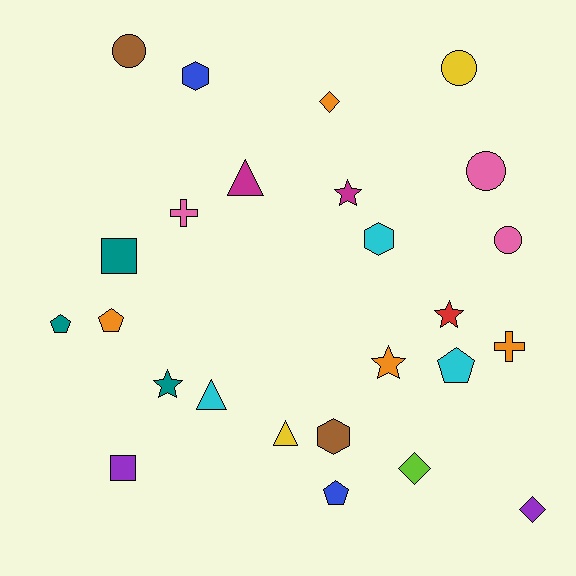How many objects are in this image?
There are 25 objects.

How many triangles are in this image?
There are 3 triangles.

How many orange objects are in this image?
There are 4 orange objects.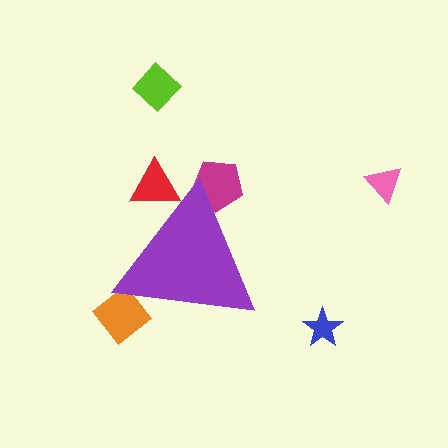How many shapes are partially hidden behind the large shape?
3 shapes are partially hidden.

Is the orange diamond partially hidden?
Yes, the orange diamond is partially hidden behind the purple triangle.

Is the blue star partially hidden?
No, the blue star is fully visible.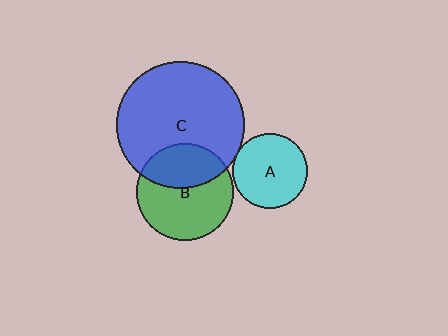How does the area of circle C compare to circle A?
Approximately 2.9 times.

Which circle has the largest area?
Circle C (blue).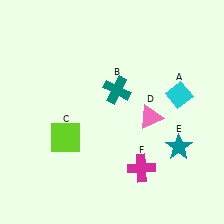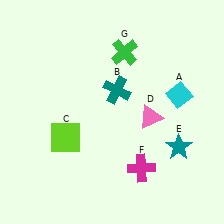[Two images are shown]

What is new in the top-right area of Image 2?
A green cross (G) was added in the top-right area of Image 2.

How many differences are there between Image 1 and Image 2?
There is 1 difference between the two images.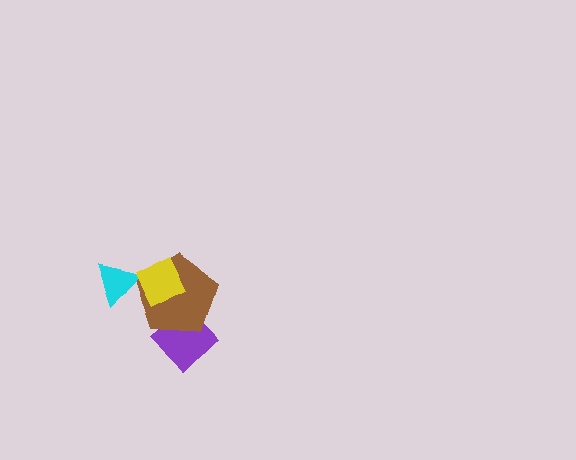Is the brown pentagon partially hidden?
Yes, it is partially covered by another shape.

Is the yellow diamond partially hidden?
No, no other shape covers it.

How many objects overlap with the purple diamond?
1 object overlaps with the purple diamond.